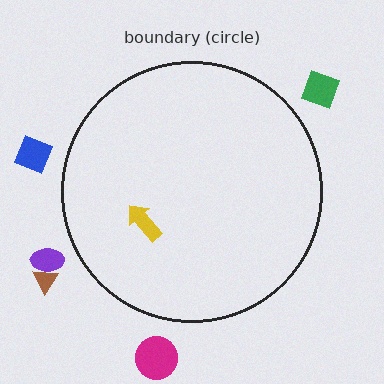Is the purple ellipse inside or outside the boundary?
Outside.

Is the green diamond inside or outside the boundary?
Outside.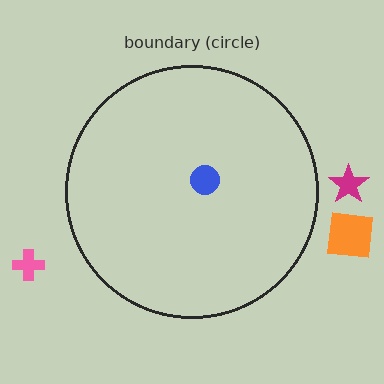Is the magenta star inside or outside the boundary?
Outside.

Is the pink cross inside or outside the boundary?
Outside.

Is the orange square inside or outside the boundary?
Outside.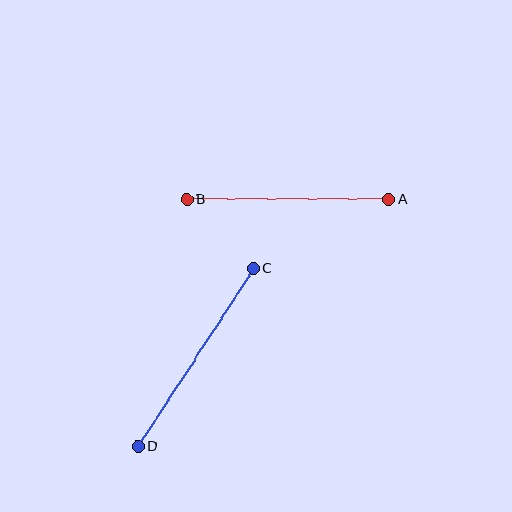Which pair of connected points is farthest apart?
Points C and D are farthest apart.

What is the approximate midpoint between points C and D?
The midpoint is at approximately (196, 357) pixels.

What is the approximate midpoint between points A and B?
The midpoint is at approximately (288, 200) pixels.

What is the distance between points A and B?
The distance is approximately 201 pixels.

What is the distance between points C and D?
The distance is approximately 212 pixels.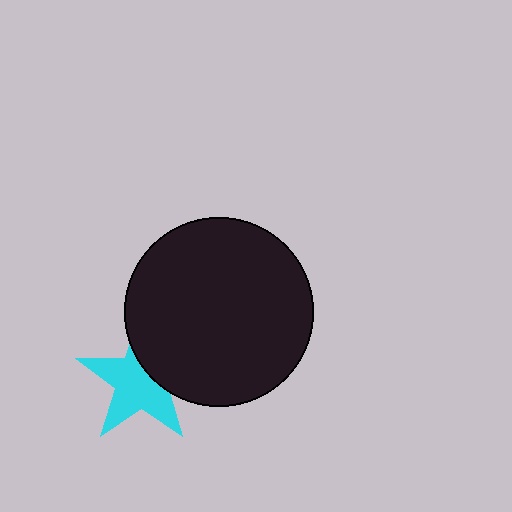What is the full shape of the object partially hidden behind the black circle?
The partially hidden object is a cyan star.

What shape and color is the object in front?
The object in front is a black circle.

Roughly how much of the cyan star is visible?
Most of it is visible (roughly 65%).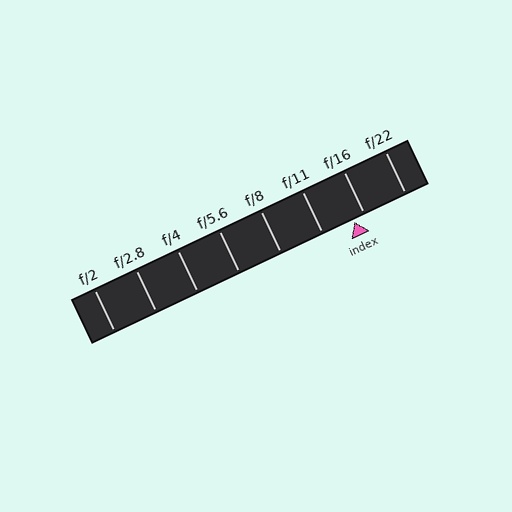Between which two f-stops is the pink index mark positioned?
The index mark is between f/11 and f/16.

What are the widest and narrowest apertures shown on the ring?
The widest aperture shown is f/2 and the narrowest is f/22.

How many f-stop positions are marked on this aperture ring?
There are 8 f-stop positions marked.